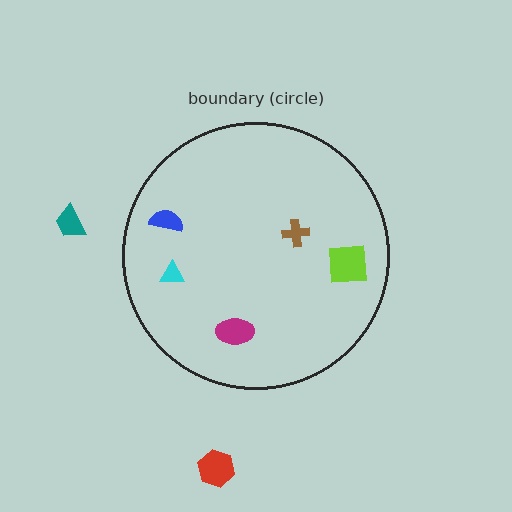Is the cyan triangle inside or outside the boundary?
Inside.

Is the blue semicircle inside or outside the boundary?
Inside.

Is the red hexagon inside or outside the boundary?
Outside.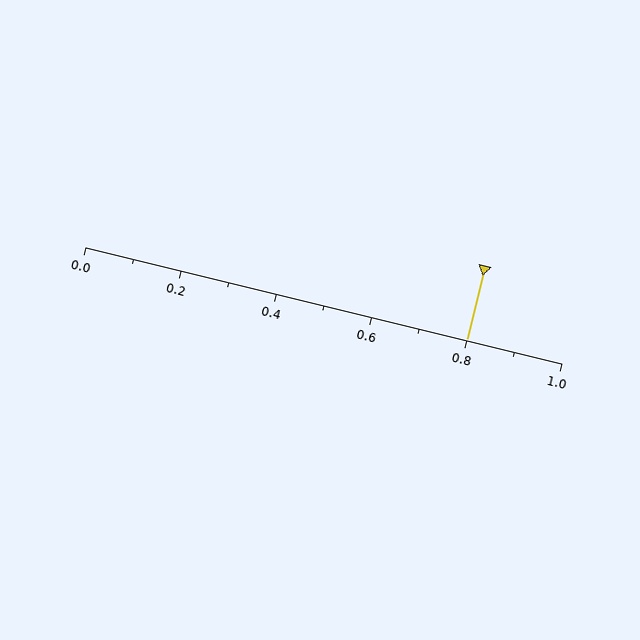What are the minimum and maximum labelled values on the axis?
The axis runs from 0.0 to 1.0.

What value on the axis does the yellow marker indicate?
The marker indicates approximately 0.8.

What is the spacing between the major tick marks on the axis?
The major ticks are spaced 0.2 apart.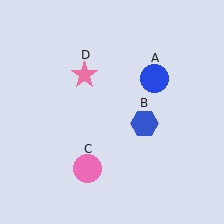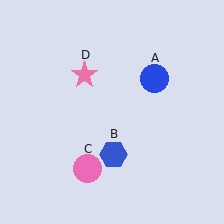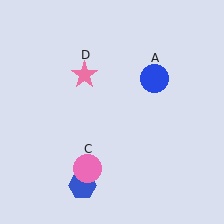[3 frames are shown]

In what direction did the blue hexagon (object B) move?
The blue hexagon (object B) moved down and to the left.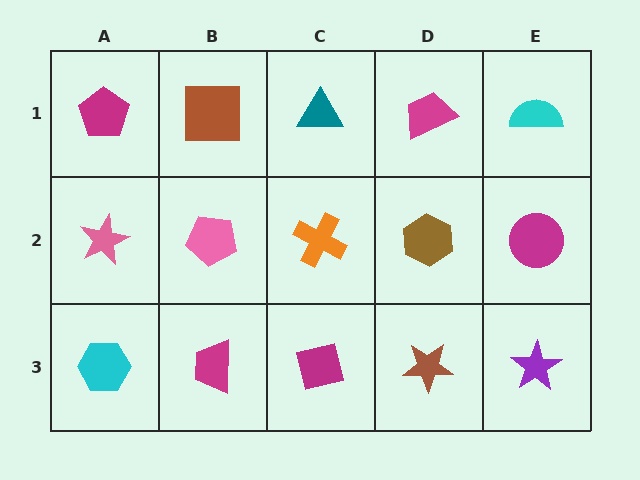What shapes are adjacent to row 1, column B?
A pink pentagon (row 2, column B), a magenta pentagon (row 1, column A), a teal triangle (row 1, column C).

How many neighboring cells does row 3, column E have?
2.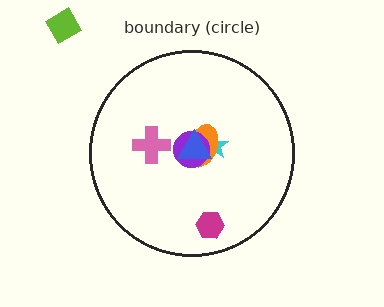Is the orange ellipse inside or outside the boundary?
Inside.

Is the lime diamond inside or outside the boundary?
Outside.